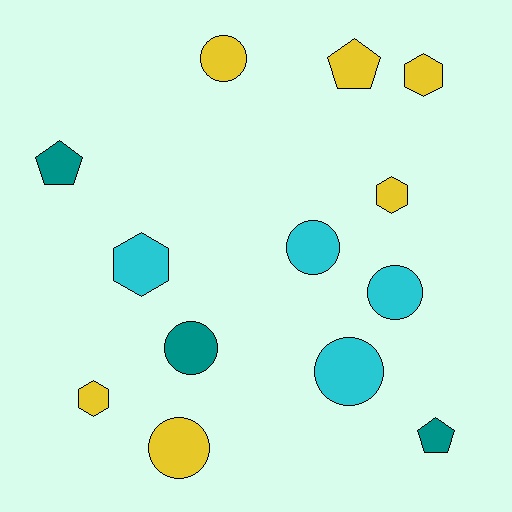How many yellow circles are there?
There are 2 yellow circles.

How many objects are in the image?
There are 13 objects.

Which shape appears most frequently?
Circle, with 6 objects.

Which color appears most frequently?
Yellow, with 6 objects.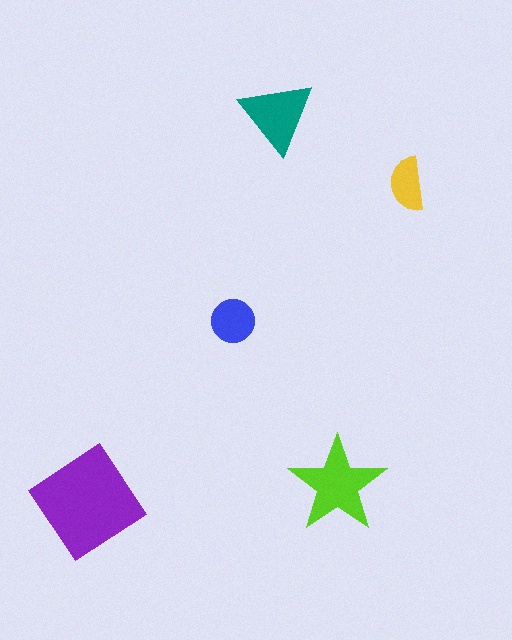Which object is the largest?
The purple diamond.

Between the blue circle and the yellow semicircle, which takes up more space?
The blue circle.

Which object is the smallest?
The yellow semicircle.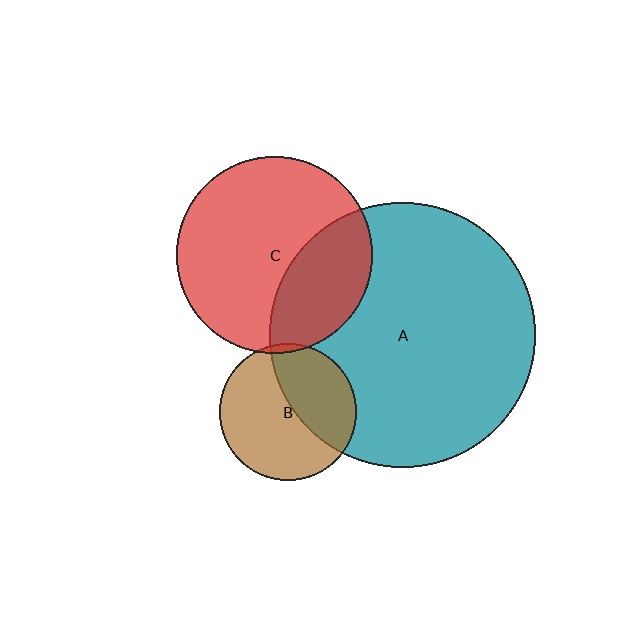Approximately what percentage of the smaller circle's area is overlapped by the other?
Approximately 30%.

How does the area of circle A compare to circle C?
Approximately 1.8 times.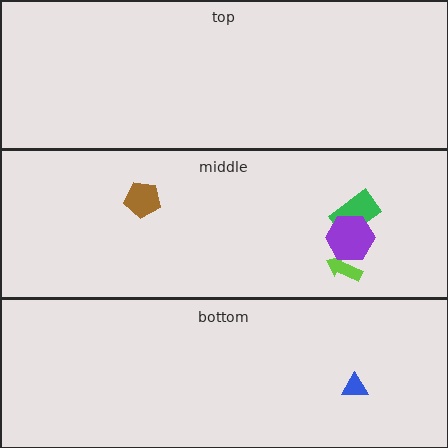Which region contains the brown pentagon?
The middle region.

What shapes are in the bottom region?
The blue triangle.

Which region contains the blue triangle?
The bottom region.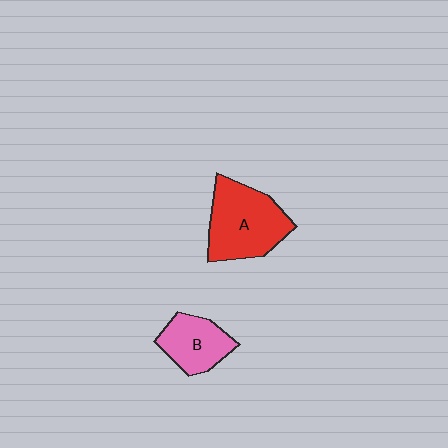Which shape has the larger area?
Shape A (red).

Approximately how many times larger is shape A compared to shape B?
Approximately 1.6 times.